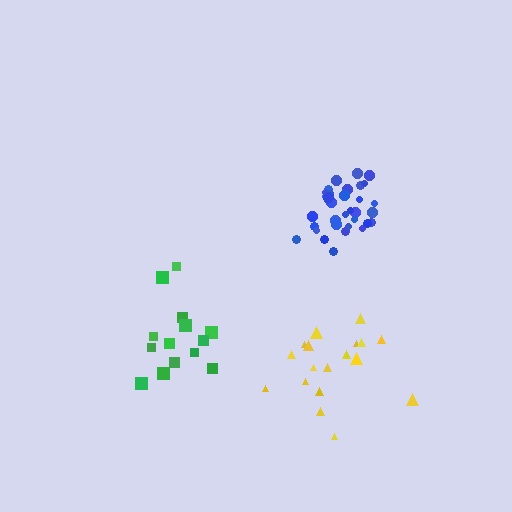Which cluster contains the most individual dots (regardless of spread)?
Blue (34).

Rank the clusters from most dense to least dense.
blue, yellow, green.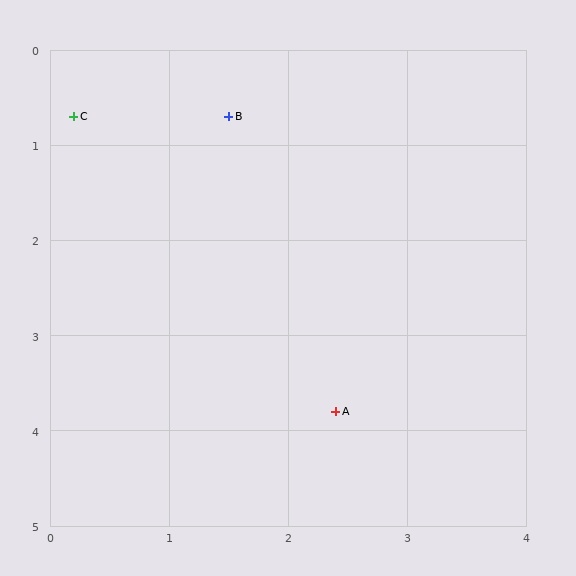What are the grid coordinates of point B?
Point B is at approximately (1.5, 0.7).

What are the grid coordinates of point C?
Point C is at approximately (0.2, 0.7).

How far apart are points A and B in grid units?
Points A and B are about 3.2 grid units apart.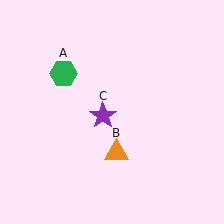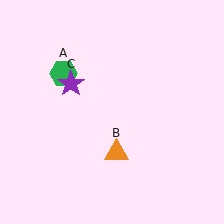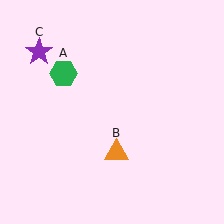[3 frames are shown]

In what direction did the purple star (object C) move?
The purple star (object C) moved up and to the left.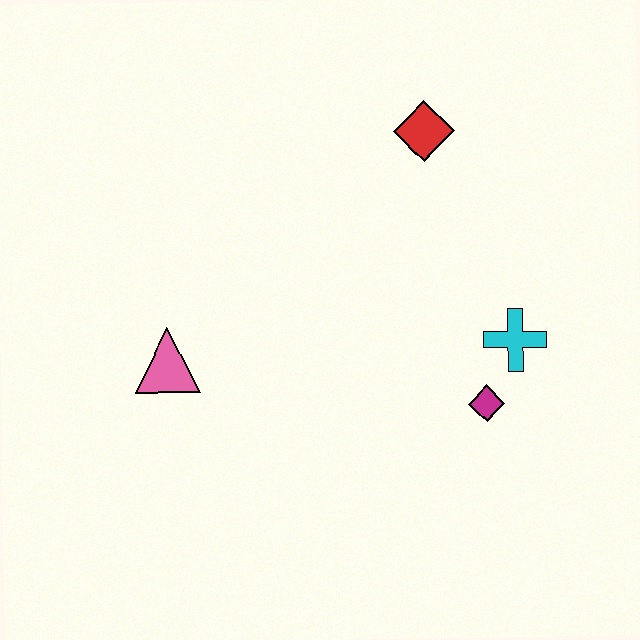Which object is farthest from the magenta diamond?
The pink triangle is farthest from the magenta diamond.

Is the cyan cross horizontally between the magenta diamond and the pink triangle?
No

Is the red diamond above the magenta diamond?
Yes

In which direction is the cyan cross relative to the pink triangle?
The cyan cross is to the right of the pink triangle.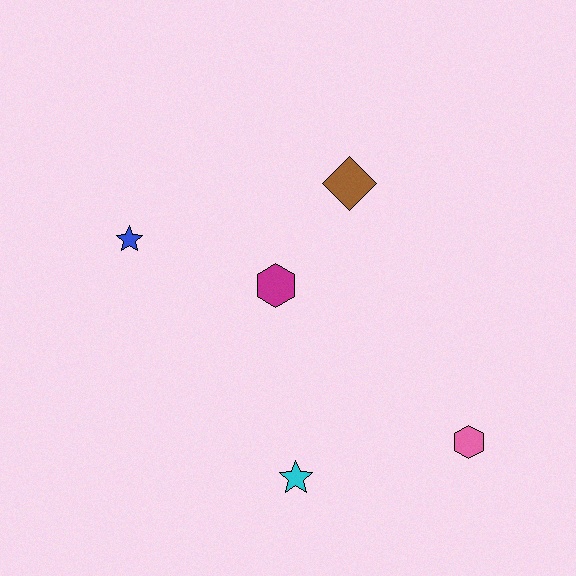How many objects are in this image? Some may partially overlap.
There are 5 objects.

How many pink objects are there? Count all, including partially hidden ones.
There is 1 pink object.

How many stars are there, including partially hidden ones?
There are 2 stars.